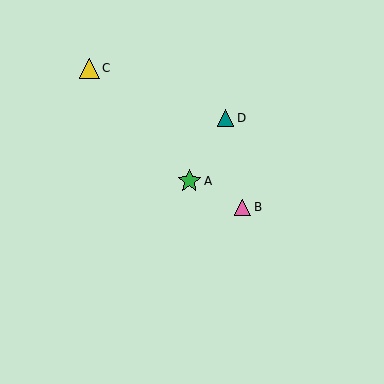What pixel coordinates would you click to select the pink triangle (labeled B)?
Click at (242, 207) to select the pink triangle B.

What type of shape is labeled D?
Shape D is a teal triangle.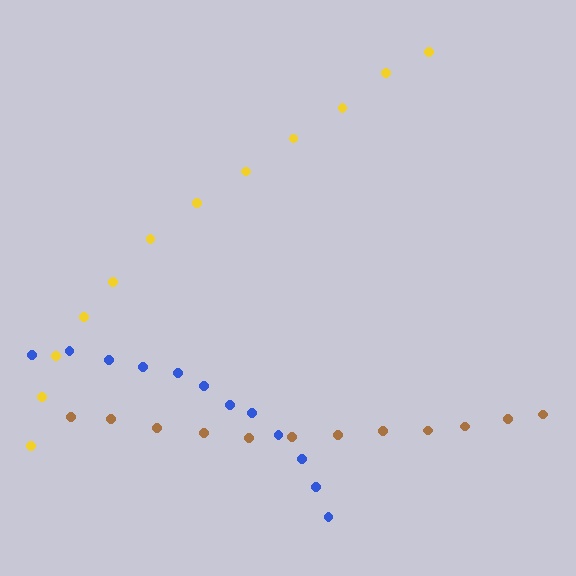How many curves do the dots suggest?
There are 3 distinct paths.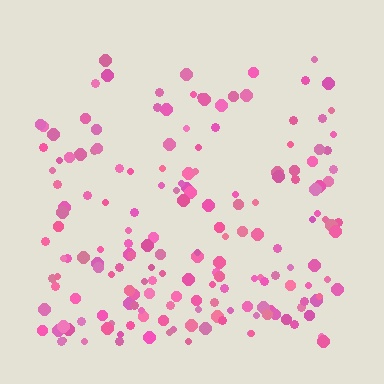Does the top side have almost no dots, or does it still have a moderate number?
Still a moderate number, just noticeably fewer than the bottom.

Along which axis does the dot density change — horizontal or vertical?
Vertical.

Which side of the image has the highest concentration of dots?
The bottom.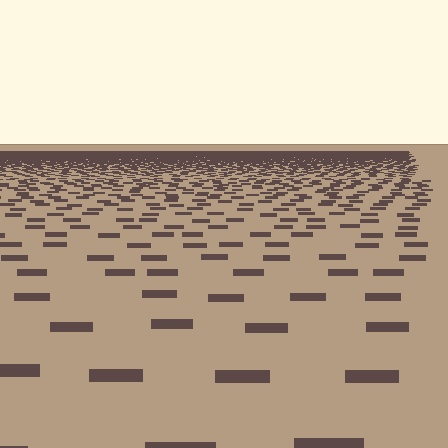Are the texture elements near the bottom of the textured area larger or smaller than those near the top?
Larger. Near the bottom, elements are closer to the viewer and appear at a bigger on-screen size.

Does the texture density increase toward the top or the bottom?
Density increases toward the top.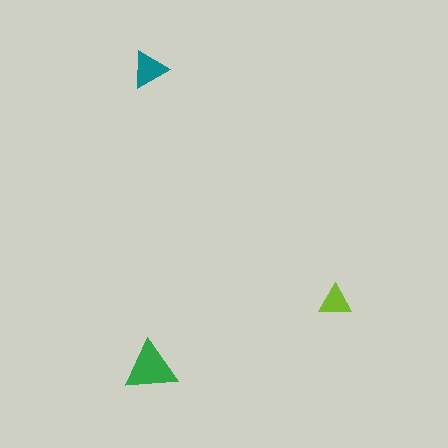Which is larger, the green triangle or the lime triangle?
The green one.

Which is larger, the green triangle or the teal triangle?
The green one.